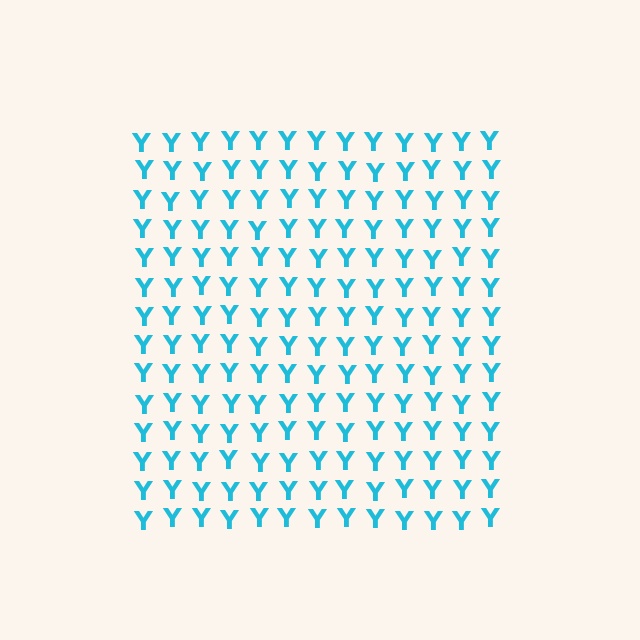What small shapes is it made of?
It is made of small letter Y's.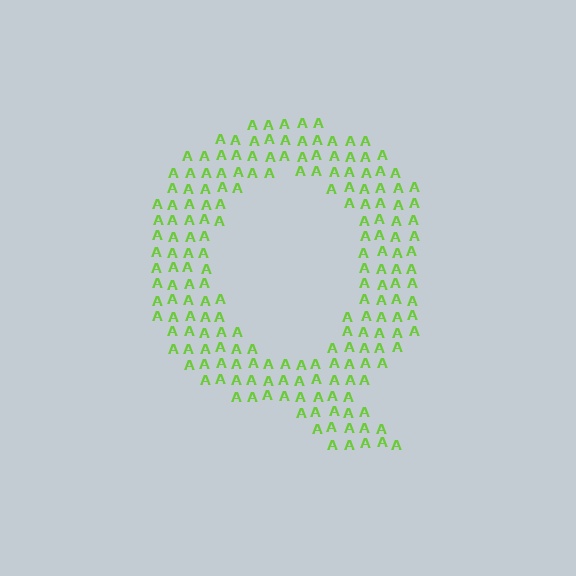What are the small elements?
The small elements are letter A's.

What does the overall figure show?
The overall figure shows the letter Q.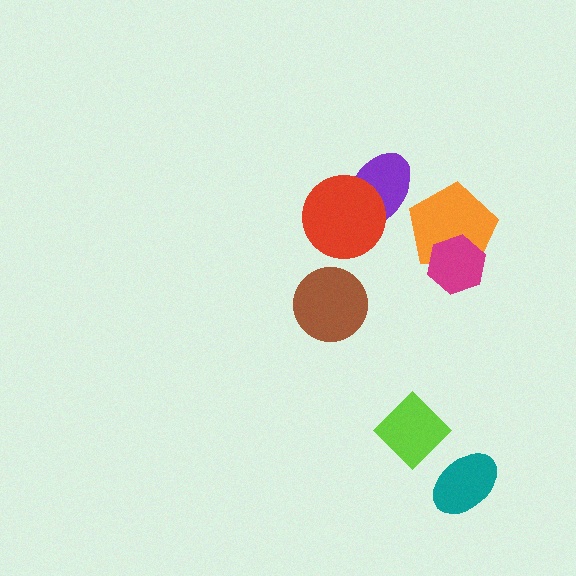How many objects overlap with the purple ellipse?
1 object overlaps with the purple ellipse.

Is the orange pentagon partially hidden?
Yes, it is partially covered by another shape.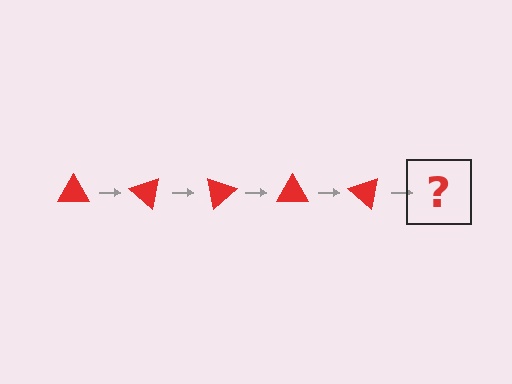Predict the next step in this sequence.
The next step is a red triangle rotated 200 degrees.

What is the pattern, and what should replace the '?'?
The pattern is that the triangle rotates 40 degrees each step. The '?' should be a red triangle rotated 200 degrees.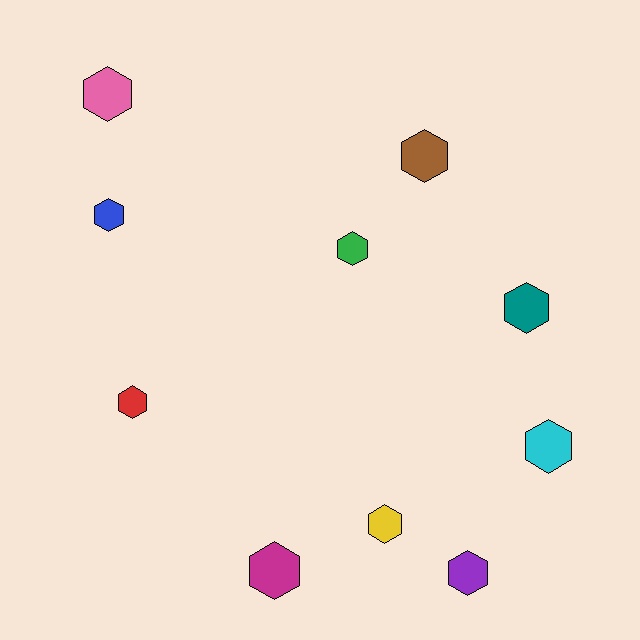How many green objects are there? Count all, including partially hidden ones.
There is 1 green object.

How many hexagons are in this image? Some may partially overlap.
There are 10 hexagons.